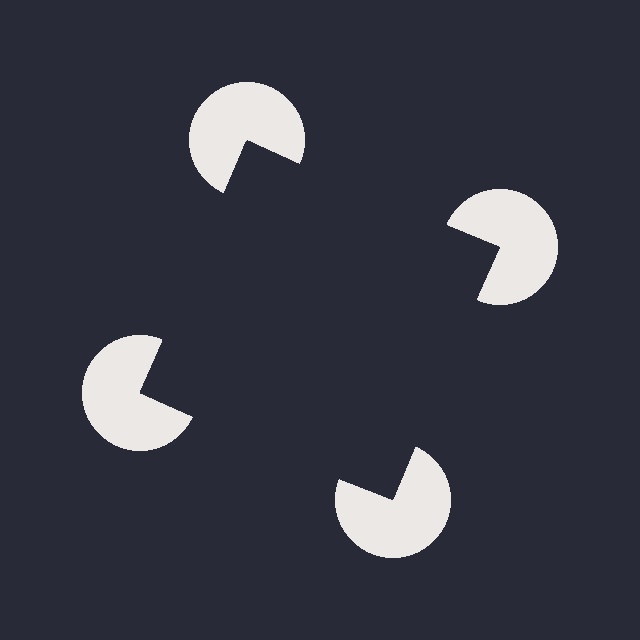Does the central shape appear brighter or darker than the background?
It typically appears slightly darker than the background, even though no actual brightness change is drawn.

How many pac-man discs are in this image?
There are 4 — one at each vertex of the illusory square.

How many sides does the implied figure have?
4 sides.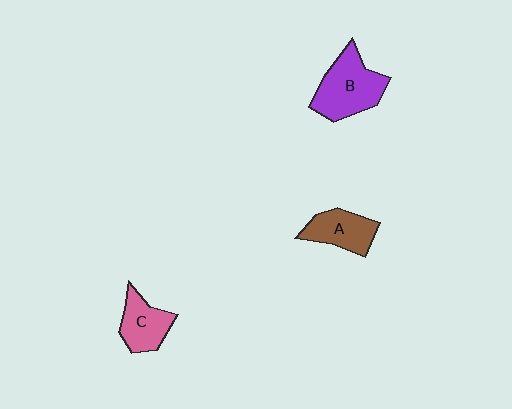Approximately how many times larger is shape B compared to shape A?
Approximately 1.5 times.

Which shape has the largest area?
Shape B (purple).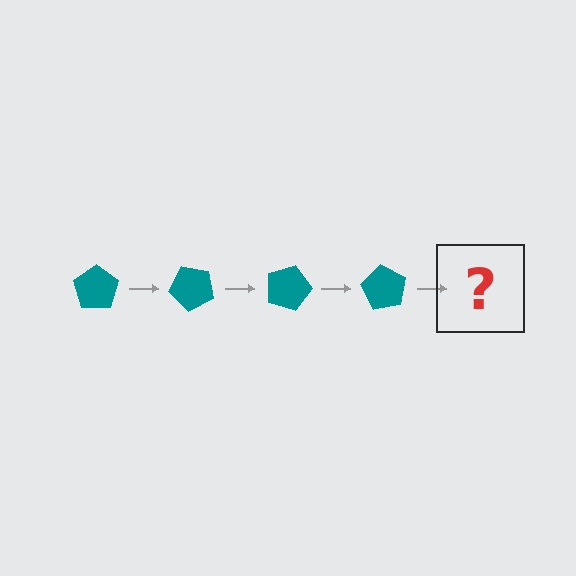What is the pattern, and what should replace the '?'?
The pattern is that the pentagon rotates 45 degrees each step. The '?' should be a teal pentagon rotated 180 degrees.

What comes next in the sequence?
The next element should be a teal pentagon rotated 180 degrees.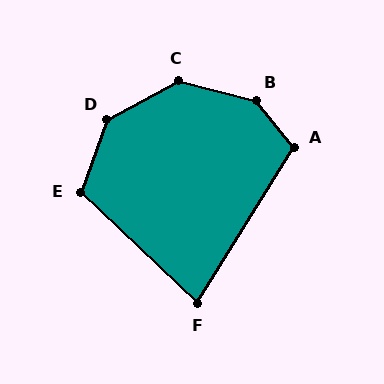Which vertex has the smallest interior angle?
F, at approximately 78 degrees.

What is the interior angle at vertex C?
Approximately 138 degrees (obtuse).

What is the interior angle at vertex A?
Approximately 109 degrees (obtuse).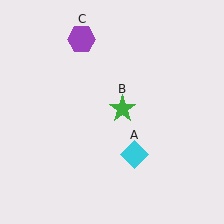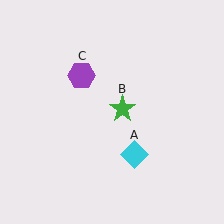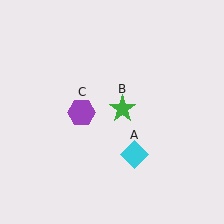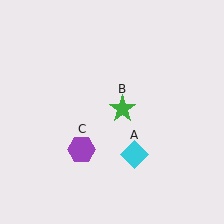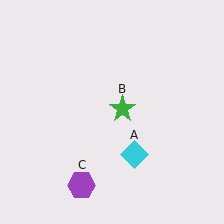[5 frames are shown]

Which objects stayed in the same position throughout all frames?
Cyan diamond (object A) and green star (object B) remained stationary.